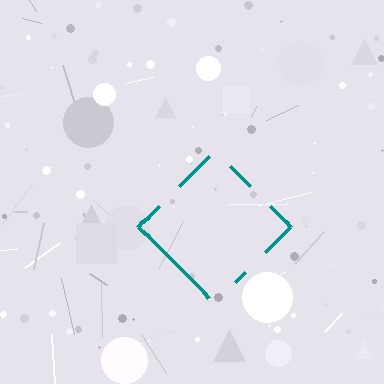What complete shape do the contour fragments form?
The contour fragments form a diamond.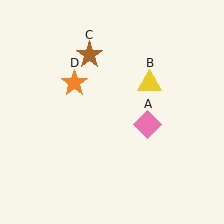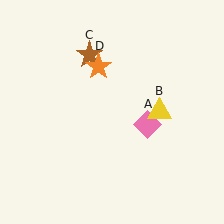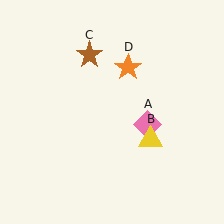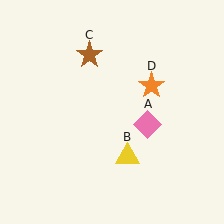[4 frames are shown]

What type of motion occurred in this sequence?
The yellow triangle (object B), orange star (object D) rotated clockwise around the center of the scene.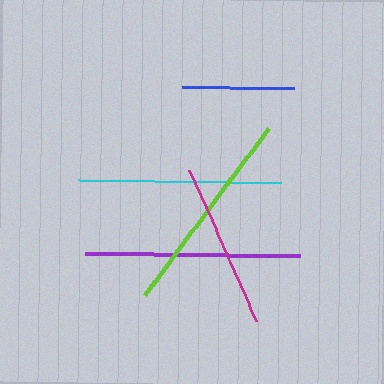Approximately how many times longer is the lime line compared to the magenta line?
The lime line is approximately 1.3 times the length of the magenta line.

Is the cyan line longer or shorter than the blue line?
The cyan line is longer than the blue line.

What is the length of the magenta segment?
The magenta segment is approximately 166 pixels long.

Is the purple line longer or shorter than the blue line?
The purple line is longer than the blue line.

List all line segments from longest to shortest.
From longest to shortest: purple, lime, cyan, magenta, blue.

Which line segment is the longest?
The purple line is the longest at approximately 215 pixels.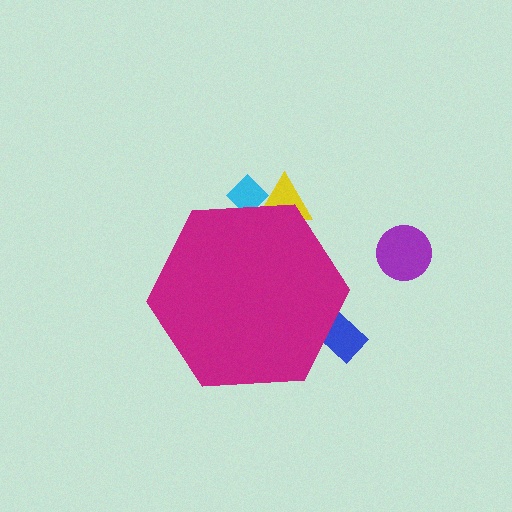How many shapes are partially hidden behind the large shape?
3 shapes are partially hidden.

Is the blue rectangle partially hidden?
Yes, the blue rectangle is partially hidden behind the magenta hexagon.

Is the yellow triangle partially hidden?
Yes, the yellow triangle is partially hidden behind the magenta hexagon.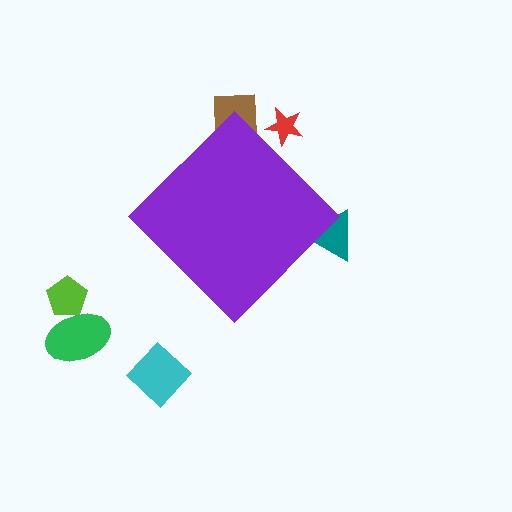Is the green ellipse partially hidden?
No, the green ellipse is fully visible.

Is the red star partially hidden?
Yes, the red star is partially hidden behind the purple diamond.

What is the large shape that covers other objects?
A purple diamond.